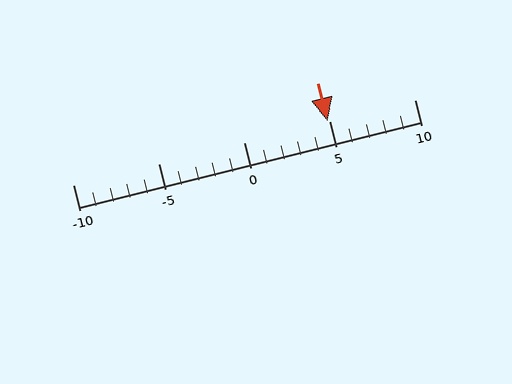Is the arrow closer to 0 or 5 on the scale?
The arrow is closer to 5.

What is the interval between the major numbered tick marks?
The major tick marks are spaced 5 units apart.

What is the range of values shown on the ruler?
The ruler shows values from -10 to 10.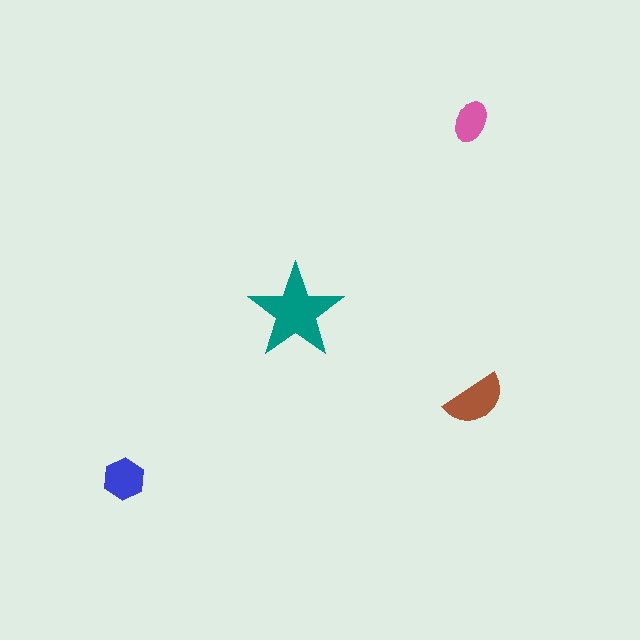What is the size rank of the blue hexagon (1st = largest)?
3rd.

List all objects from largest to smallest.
The teal star, the brown semicircle, the blue hexagon, the pink ellipse.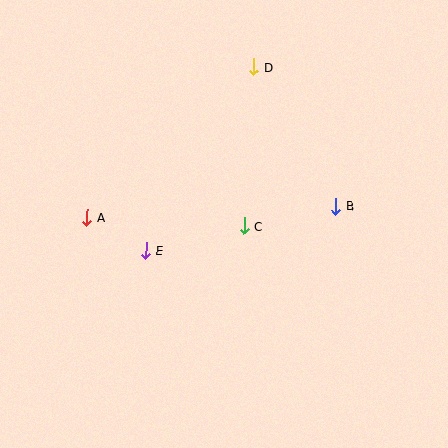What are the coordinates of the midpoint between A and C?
The midpoint between A and C is at (166, 221).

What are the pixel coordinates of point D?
Point D is at (254, 67).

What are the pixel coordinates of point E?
Point E is at (146, 250).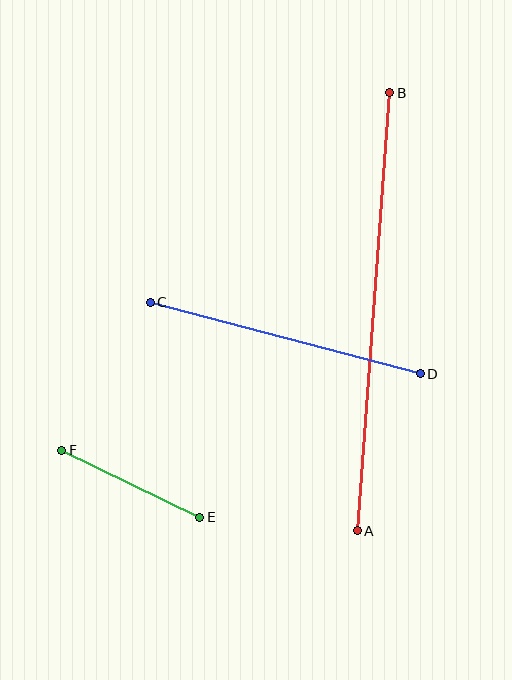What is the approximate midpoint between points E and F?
The midpoint is at approximately (131, 484) pixels.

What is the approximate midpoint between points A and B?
The midpoint is at approximately (373, 312) pixels.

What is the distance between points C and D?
The distance is approximately 279 pixels.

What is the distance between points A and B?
The distance is approximately 440 pixels.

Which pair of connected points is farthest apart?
Points A and B are farthest apart.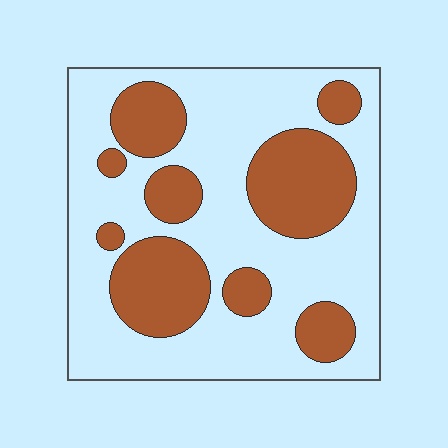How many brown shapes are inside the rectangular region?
9.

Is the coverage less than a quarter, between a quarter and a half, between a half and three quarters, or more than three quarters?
Between a quarter and a half.